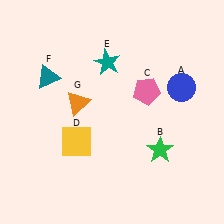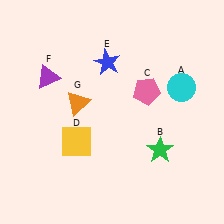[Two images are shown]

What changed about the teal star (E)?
In Image 1, E is teal. In Image 2, it changed to blue.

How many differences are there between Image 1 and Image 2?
There are 3 differences between the two images.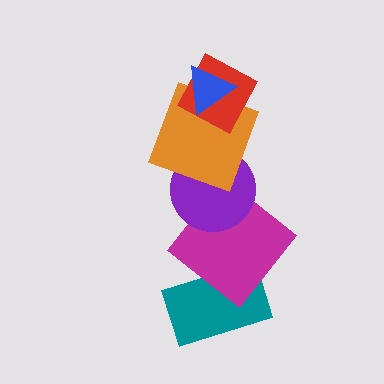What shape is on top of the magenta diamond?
The purple circle is on top of the magenta diamond.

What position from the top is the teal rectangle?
The teal rectangle is 6th from the top.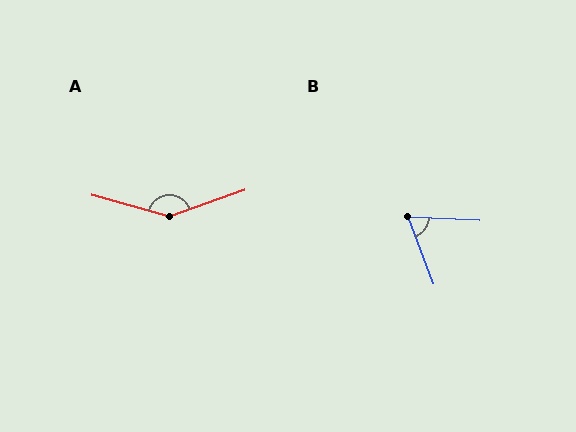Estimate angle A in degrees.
Approximately 146 degrees.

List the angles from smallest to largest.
B (66°), A (146°).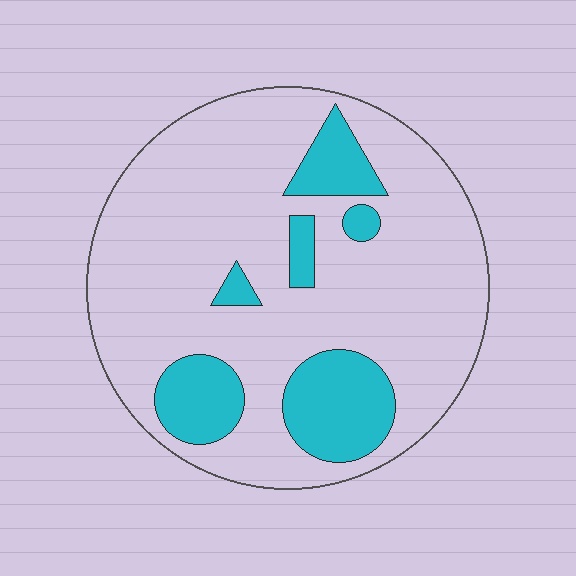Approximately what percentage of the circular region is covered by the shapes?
Approximately 20%.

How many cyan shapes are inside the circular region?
6.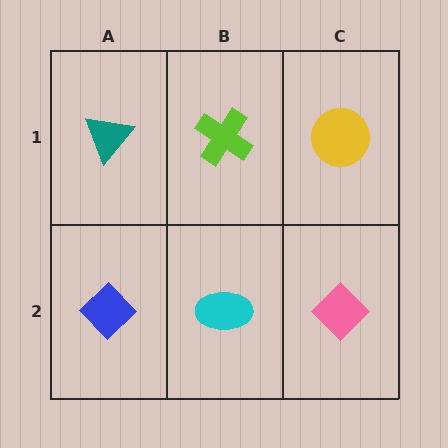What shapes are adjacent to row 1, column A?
A blue diamond (row 2, column A), a lime cross (row 1, column B).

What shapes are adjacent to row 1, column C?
A pink diamond (row 2, column C), a lime cross (row 1, column B).